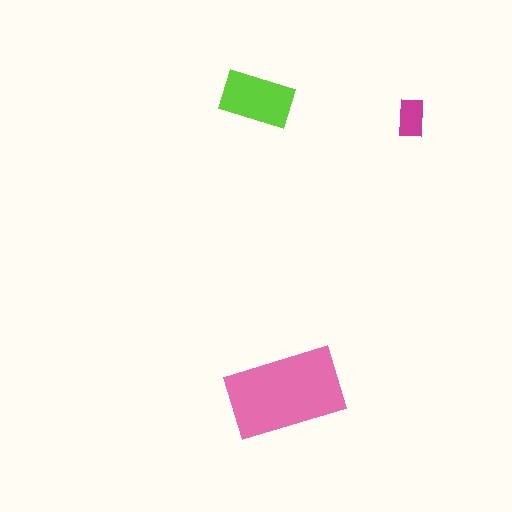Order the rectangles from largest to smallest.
the pink one, the lime one, the magenta one.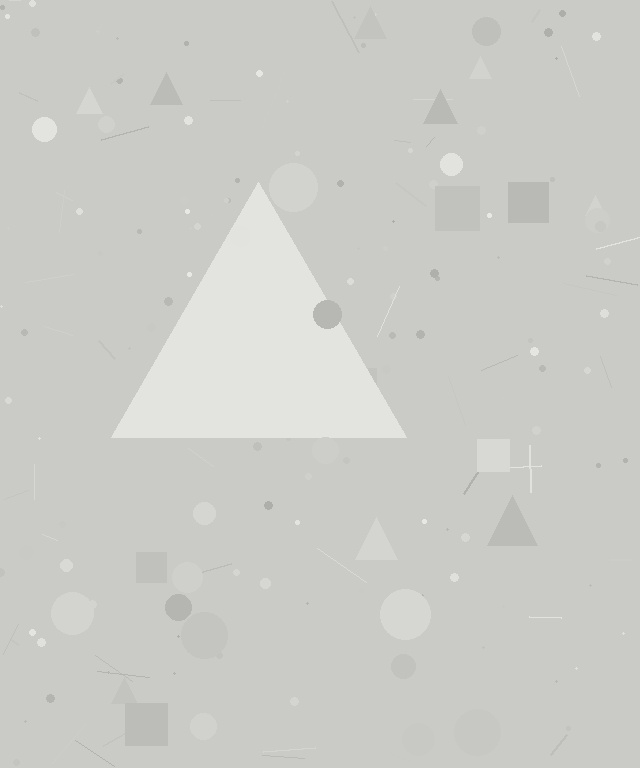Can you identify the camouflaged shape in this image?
The camouflaged shape is a triangle.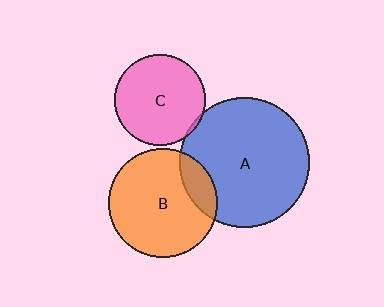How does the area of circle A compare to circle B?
Approximately 1.4 times.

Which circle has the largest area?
Circle A (blue).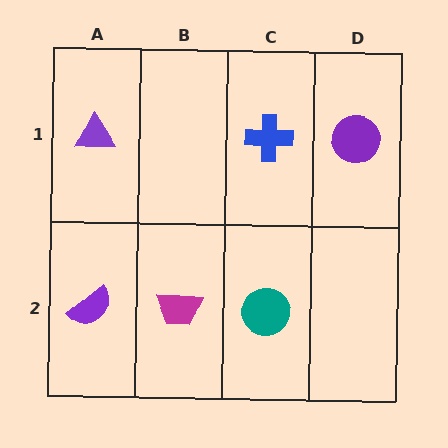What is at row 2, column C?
A teal circle.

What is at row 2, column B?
A magenta trapezoid.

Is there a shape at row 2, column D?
No, that cell is empty.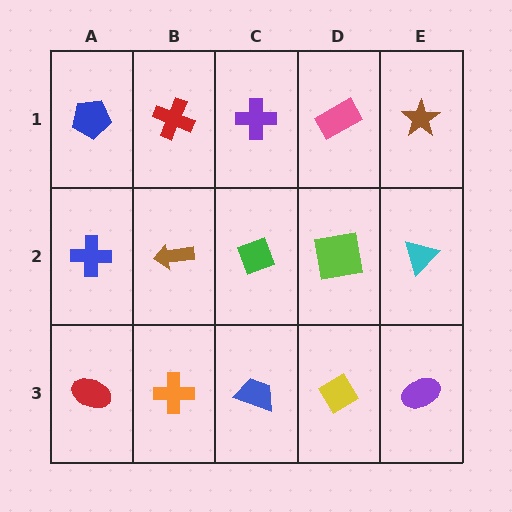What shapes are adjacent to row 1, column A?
A blue cross (row 2, column A), a red cross (row 1, column B).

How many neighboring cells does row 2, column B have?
4.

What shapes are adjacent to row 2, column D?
A pink rectangle (row 1, column D), a yellow diamond (row 3, column D), a green diamond (row 2, column C), a cyan triangle (row 2, column E).